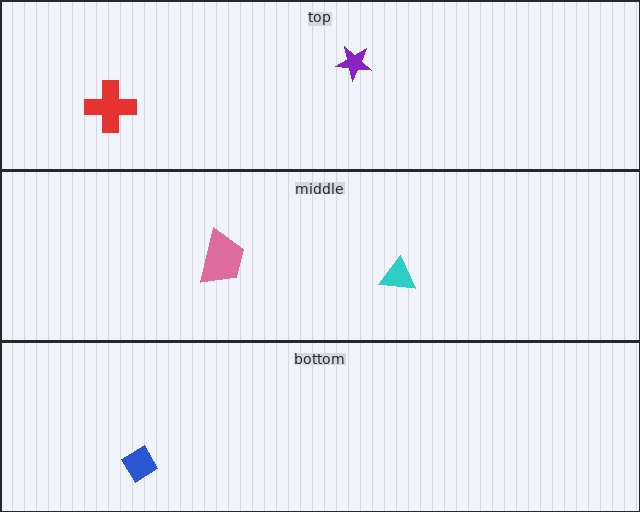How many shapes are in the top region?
2.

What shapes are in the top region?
The purple star, the red cross.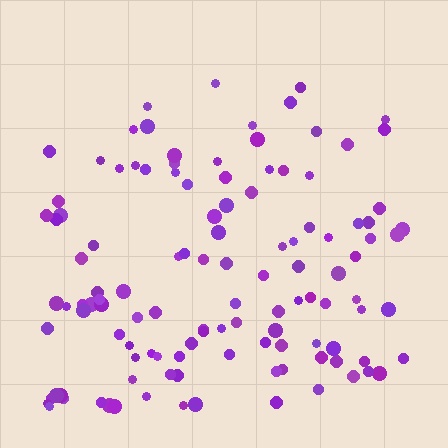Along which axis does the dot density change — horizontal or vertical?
Vertical.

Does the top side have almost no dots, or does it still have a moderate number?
Still a moderate number, just noticeably fewer than the bottom.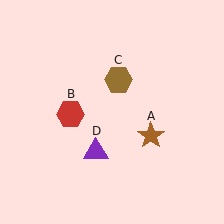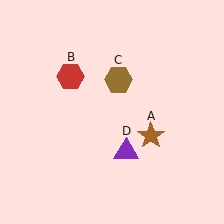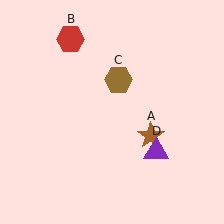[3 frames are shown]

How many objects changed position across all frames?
2 objects changed position: red hexagon (object B), purple triangle (object D).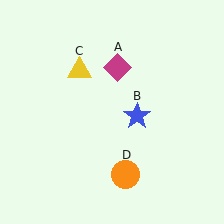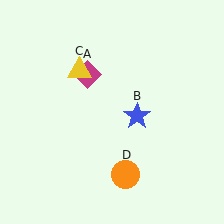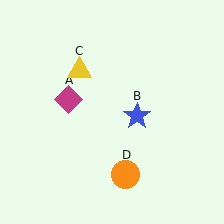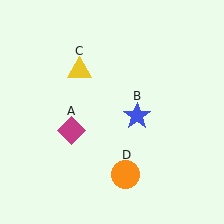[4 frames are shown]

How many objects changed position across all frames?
1 object changed position: magenta diamond (object A).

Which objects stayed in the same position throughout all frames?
Blue star (object B) and yellow triangle (object C) and orange circle (object D) remained stationary.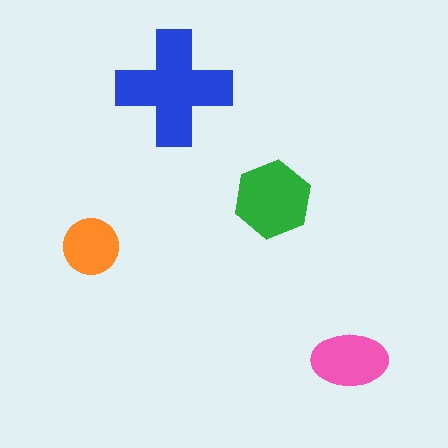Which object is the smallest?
The orange circle.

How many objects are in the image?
There are 4 objects in the image.